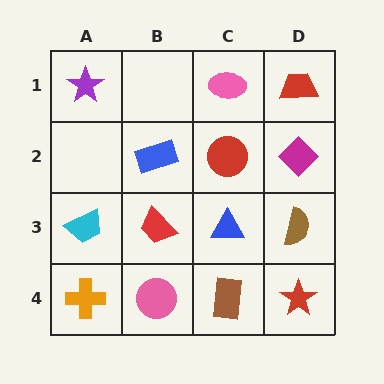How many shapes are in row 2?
3 shapes.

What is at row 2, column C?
A red circle.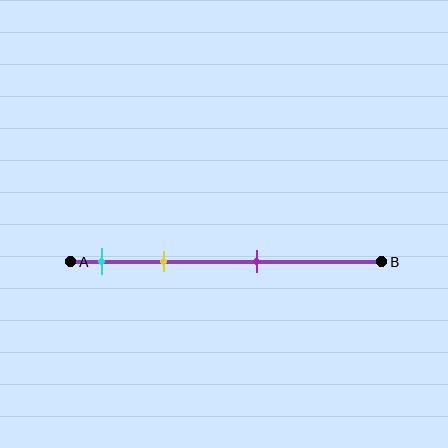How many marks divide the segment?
There are 3 marks dividing the segment.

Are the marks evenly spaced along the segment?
No, the marks are not evenly spaced.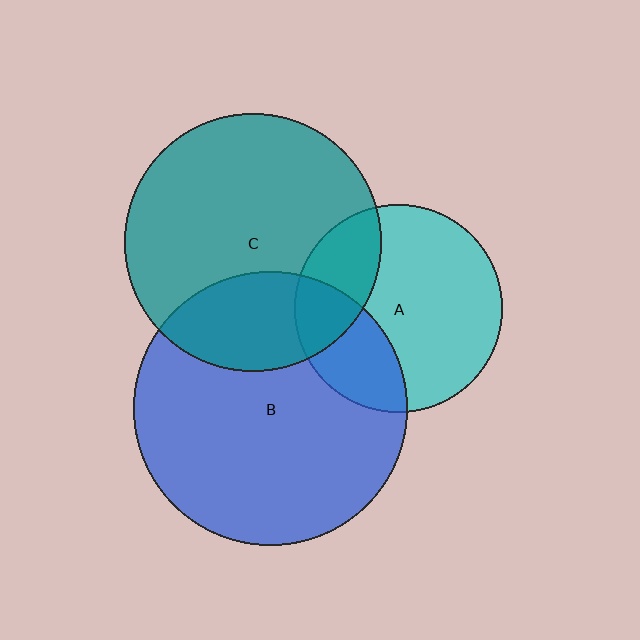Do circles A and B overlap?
Yes.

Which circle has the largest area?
Circle B (blue).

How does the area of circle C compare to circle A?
Approximately 1.5 times.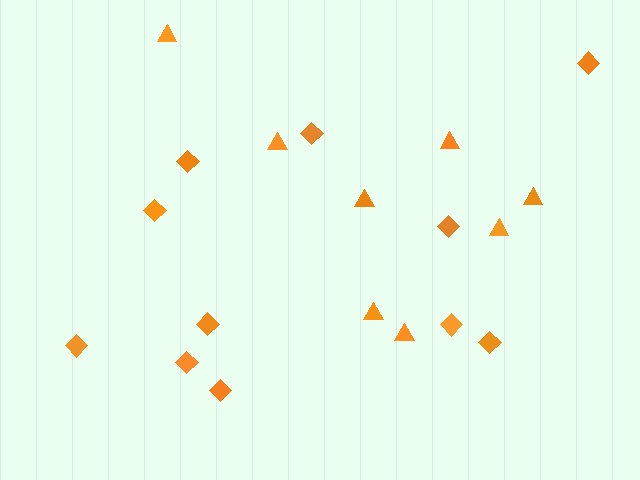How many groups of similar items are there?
There are 2 groups: one group of triangles (8) and one group of diamonds (11).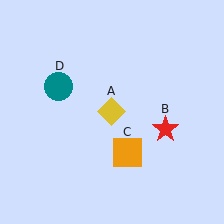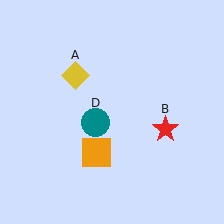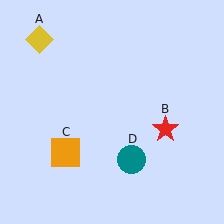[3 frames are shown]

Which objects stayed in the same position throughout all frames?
Red star (object B) remained stationary.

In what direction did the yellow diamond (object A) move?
The yellow diamond (object A) moved up and to the left.